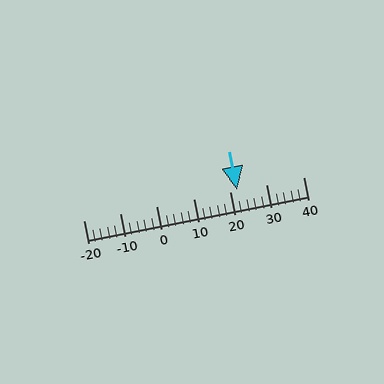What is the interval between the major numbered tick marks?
The major tick marks are spaced 10 units apart.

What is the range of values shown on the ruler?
The ruler shows values from -20 to 40.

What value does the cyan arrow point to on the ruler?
The cyan arrow points to approximately 22.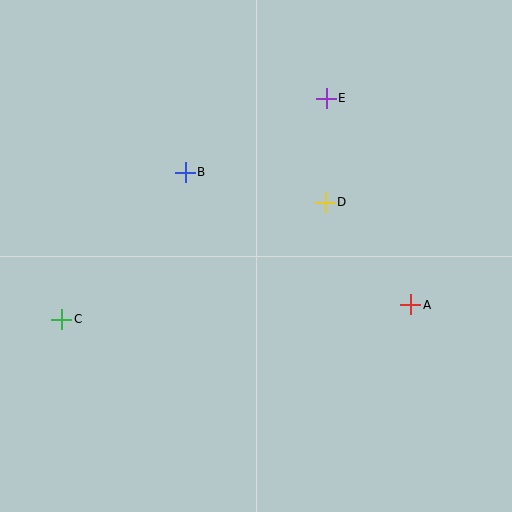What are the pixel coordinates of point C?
Point C is at (62, 319).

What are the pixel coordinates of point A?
Point A is at (411, 305).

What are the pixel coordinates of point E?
Point E is at (326, 98).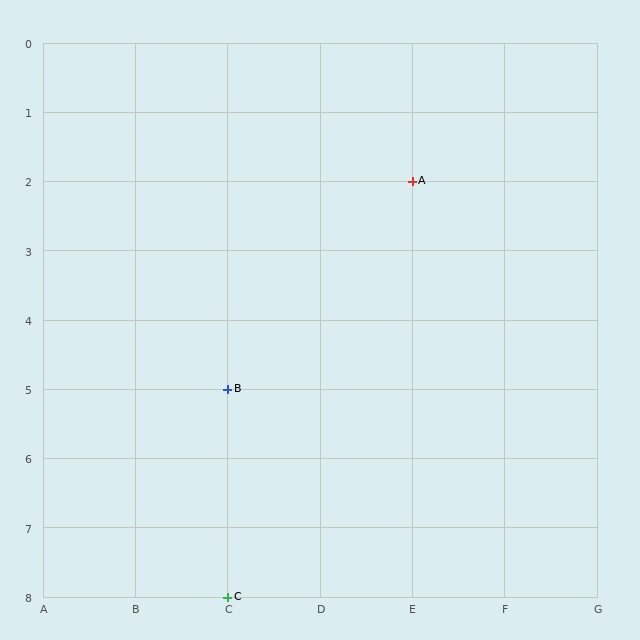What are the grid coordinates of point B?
Point B is at grid coordinates (C, 5).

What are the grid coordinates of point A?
Point A is at grid coordinates (E, 2).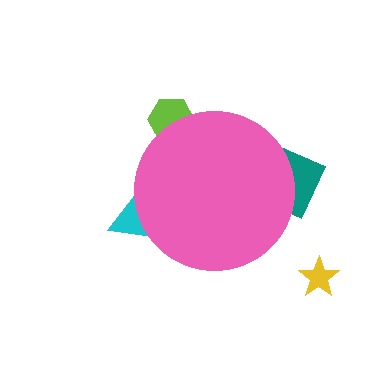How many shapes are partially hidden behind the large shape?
3 shapes are partially hidden.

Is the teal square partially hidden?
Yes, the teal square is partially hidden behind the pink circle.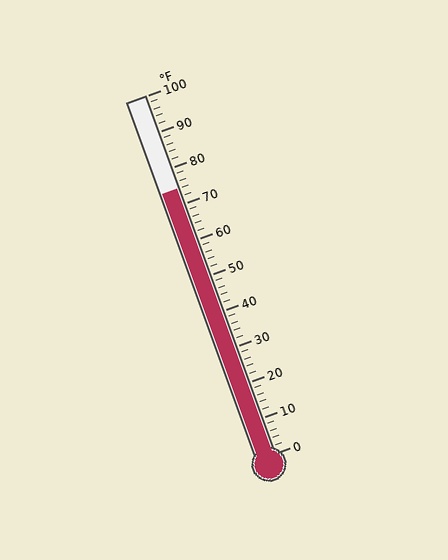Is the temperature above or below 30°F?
The temperature is above 30°F.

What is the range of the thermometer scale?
The thermometer scale ranges from 0°F to 100°F.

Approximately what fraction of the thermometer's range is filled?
The thermometer is filled to approximately 75% of its range.